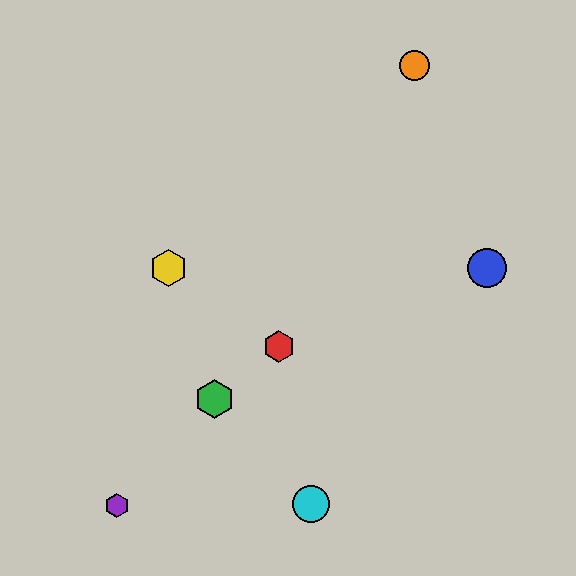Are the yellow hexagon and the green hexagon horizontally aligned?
No, the yellow hexagon is at y≈268 and the green hexagon is at y≈399.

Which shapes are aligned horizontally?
The blue circle, the yellow hexagon are aligned horizontally.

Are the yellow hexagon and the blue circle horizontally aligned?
Yes, both are at y≈268.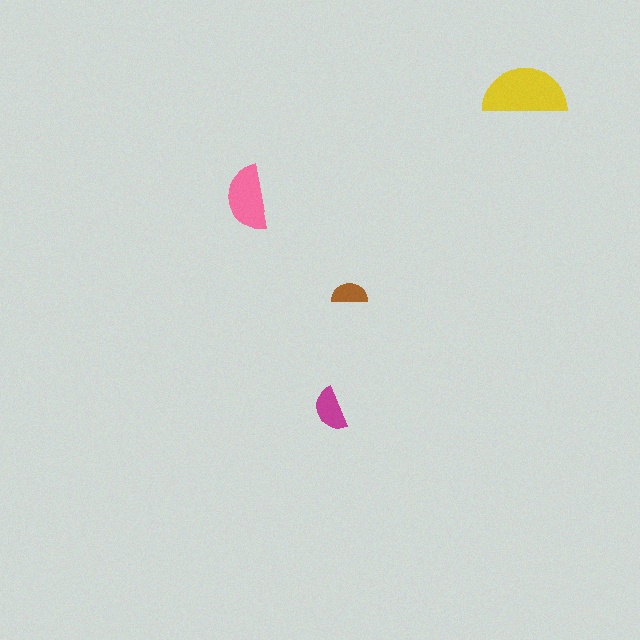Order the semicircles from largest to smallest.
the yellow one, the pink one, the magenta one, the brown one.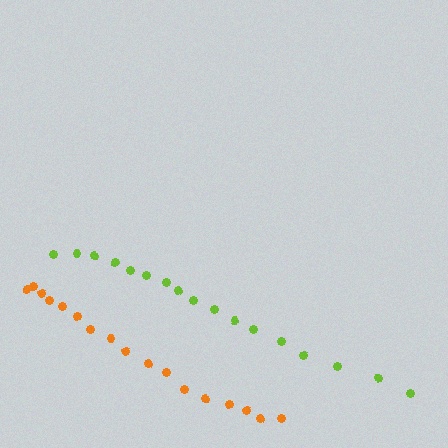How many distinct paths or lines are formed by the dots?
There are 2 distinct paths.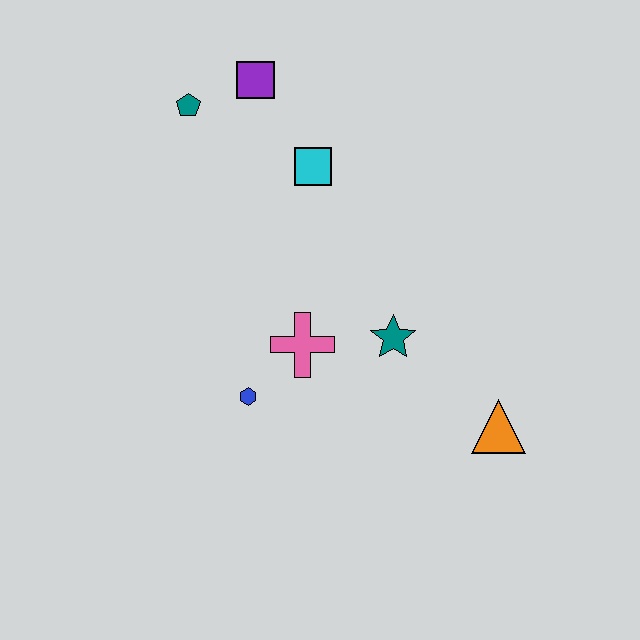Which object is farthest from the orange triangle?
The teal pentagon is farthest from the orange triangle.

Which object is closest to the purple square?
The teal pentagon is closest to the purple square.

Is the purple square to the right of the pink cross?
No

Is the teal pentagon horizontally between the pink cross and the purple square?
No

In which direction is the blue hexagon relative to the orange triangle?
The blue hexagon is to the left of the orange triangle.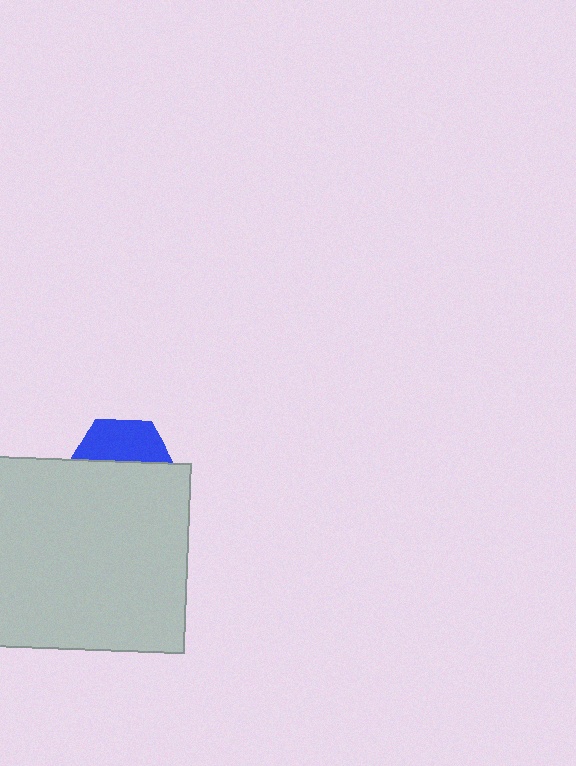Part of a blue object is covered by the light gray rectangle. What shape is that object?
It is a hexagon.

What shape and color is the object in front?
The object in front is a light gray rectangle.